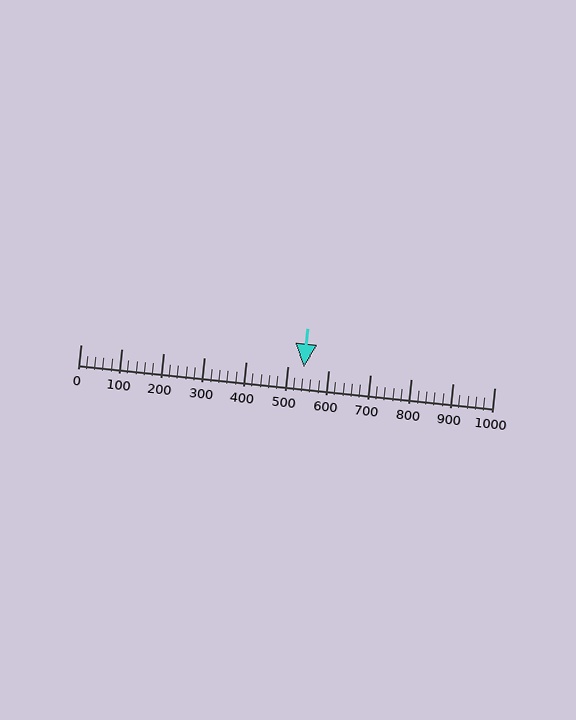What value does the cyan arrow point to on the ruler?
The cyan arrow points to approximately 540.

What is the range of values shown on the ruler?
The ruler shows values from 0 to 1000.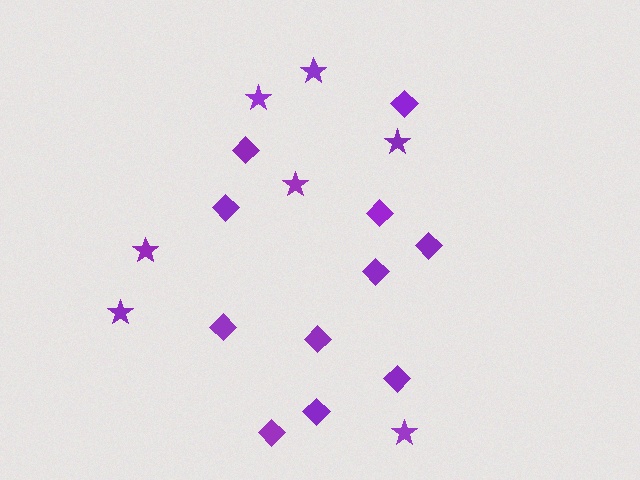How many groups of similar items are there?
There are 2 groups: one group of diamonds (11) and one group of stars (7).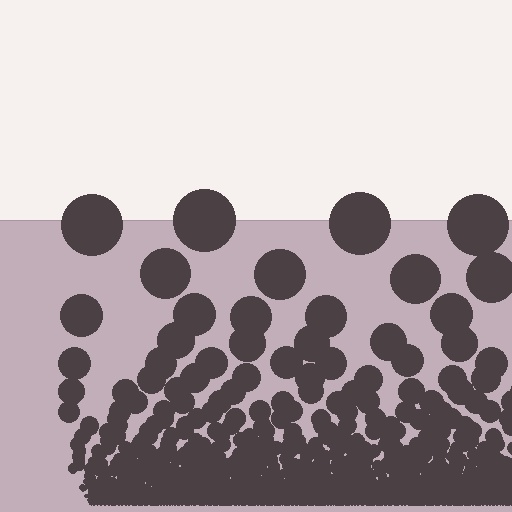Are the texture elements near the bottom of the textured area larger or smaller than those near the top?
Smaller. The gradient is inverted — elements near the bottom are smaller and denser.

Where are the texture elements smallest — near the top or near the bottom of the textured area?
Near the bottom.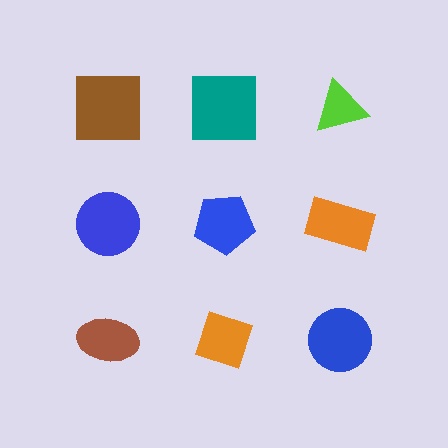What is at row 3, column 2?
An orange diamond.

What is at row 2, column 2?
A blue pentagon.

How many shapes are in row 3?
3 shapes.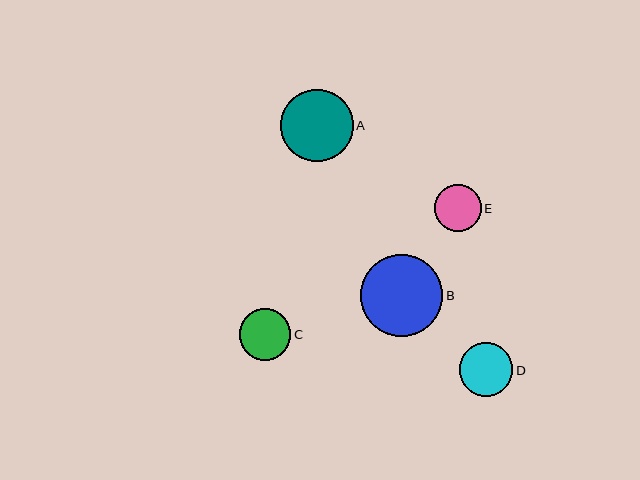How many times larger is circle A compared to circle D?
Circle A is approximately 1.4 times the size of circle D.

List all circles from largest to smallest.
From largest to smallest: B, A, D, C, E.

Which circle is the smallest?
Circle E is the smallest with a size of approximately 46 pixels.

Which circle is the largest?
Circle B is the largest with a size of approximately 82 pixels.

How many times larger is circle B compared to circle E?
Circle B is approximately 1.8 times the size of circle E.